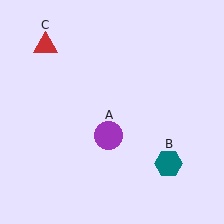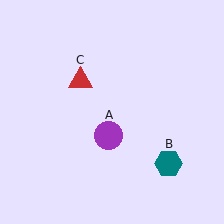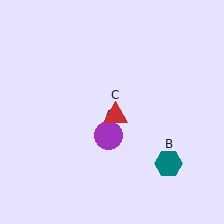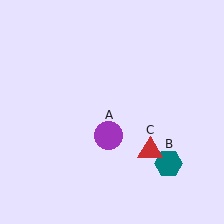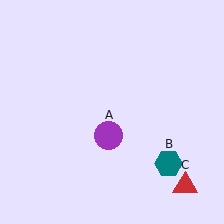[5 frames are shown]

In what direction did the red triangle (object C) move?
The red triangle (object C) moved down and to the right.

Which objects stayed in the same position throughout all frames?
Purple circle (object A) and teal hexagon (object B) remained stationary.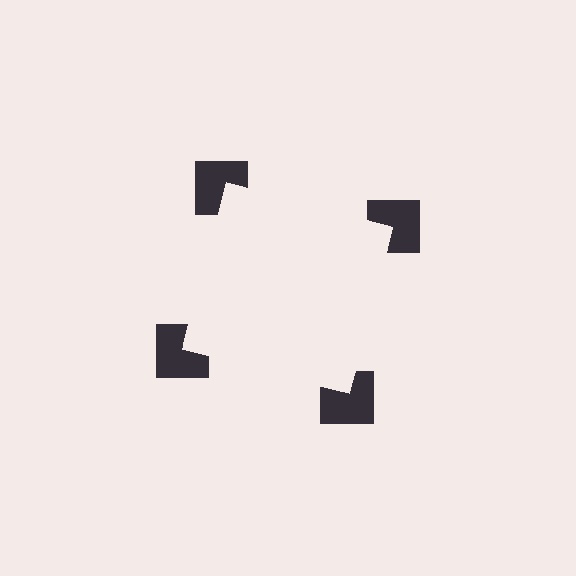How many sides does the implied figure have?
4 sides.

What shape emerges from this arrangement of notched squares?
An illusory square — its edges are inferred from the aligned wedge cuts in the notched squares, not physically drawn.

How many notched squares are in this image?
There are 4 — one at each vertex of the illusory square.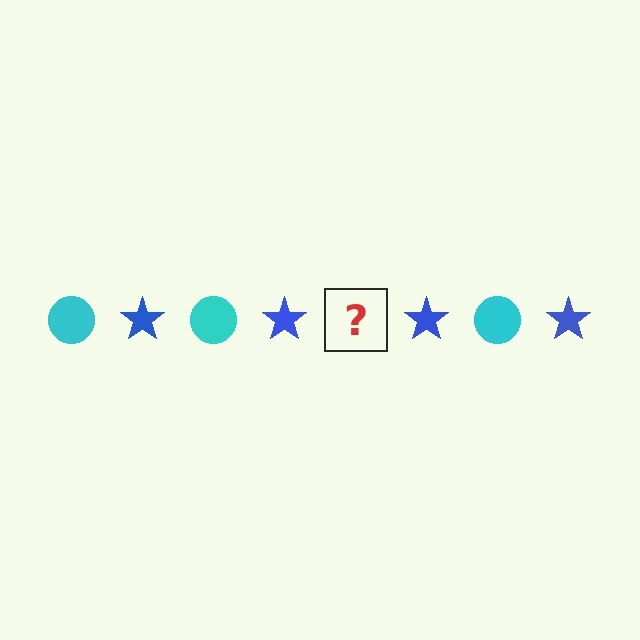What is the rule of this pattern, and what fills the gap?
The rule is that the pattern alternates between cyan circle and blue star. The gap should be filled with a cyan circle.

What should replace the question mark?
The question mark should be replaced with a cyan circle.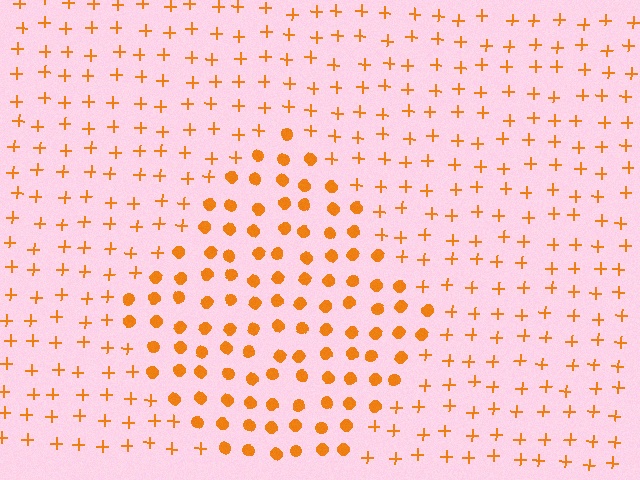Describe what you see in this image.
The image is filled with small orange elements arranged in a uniform grid. A diamond-shaped region contains circles, while the surrounding area contains plus signs. The boundary is defined purely by the change in element shape.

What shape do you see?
I see a diamond.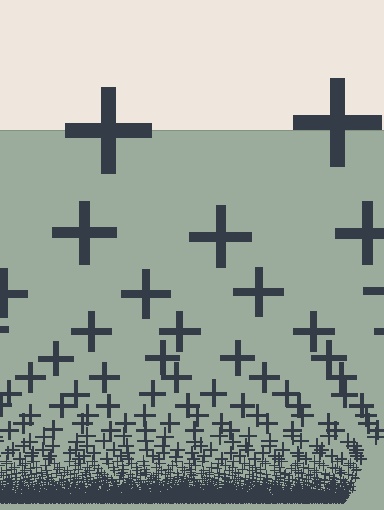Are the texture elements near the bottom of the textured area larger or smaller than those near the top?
Smaller. The gradient is inverted — elements near the bottom are smaller and denser.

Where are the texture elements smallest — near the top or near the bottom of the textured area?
Near the bottom.